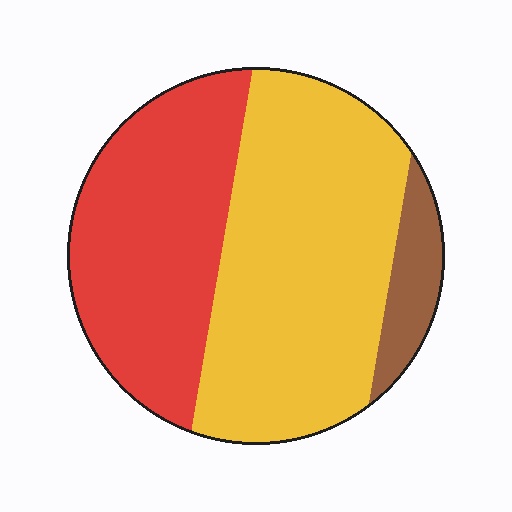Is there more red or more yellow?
Yellow.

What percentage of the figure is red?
Red takes up between a third and a half of the figure.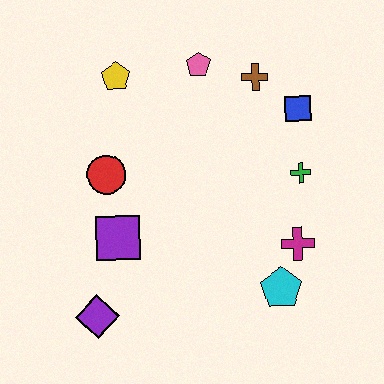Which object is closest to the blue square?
The brown cross is closest to the blue square.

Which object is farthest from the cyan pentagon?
The yellow pentagon is farthest from the cyan pentagon.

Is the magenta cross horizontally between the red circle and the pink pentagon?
No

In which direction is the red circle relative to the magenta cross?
The red circle is to the left of the magenta cross.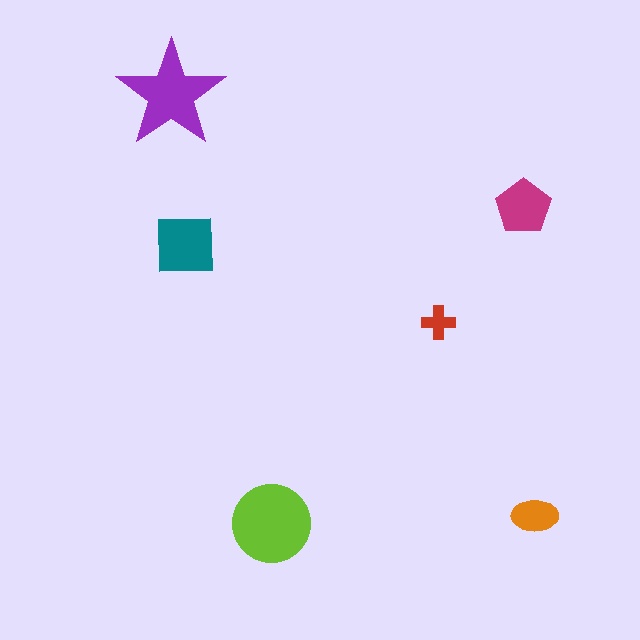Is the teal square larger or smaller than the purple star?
Smaller.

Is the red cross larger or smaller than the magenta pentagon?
Smaller.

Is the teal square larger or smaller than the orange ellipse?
Larger.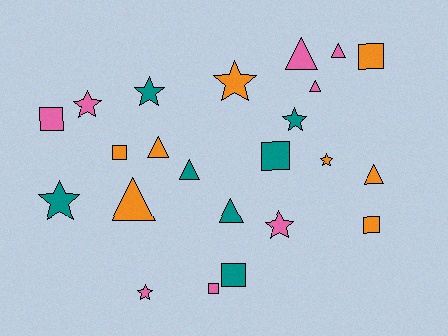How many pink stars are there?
There are 3 pink stars.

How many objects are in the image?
There are 23 objects.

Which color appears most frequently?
Orange, with 8 objects.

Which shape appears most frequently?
Triangle, with 8 objects.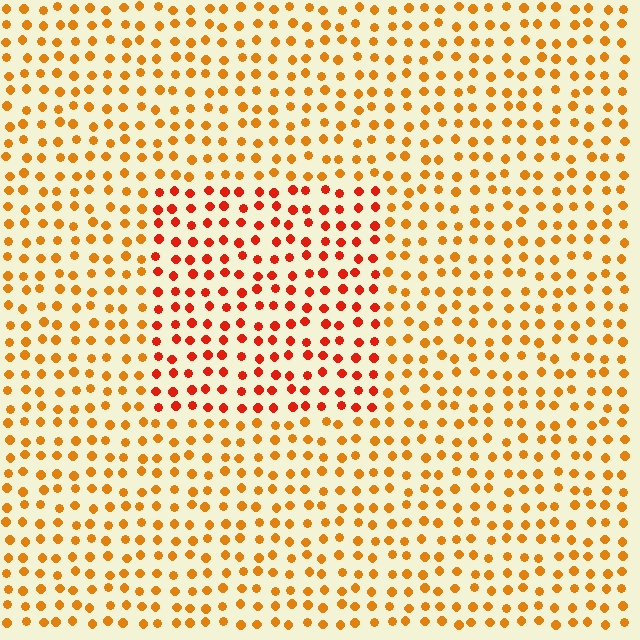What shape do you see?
I see a rectangle.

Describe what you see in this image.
The image is filled with small orange elements in a uniform arrangement. A rectangle-shaped region is visible where the elements are tinted to a slightly different hue, forming a subtle color boundary.